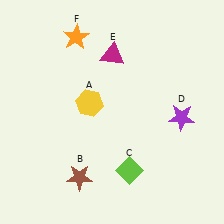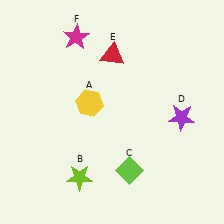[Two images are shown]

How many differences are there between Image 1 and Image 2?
There are 3 differences between the two images.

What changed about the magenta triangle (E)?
In Image 1, E is magenta. In Image 2, it changed to red.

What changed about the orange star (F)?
In Image 1, F is orange. In Image 2, it changed to magenta.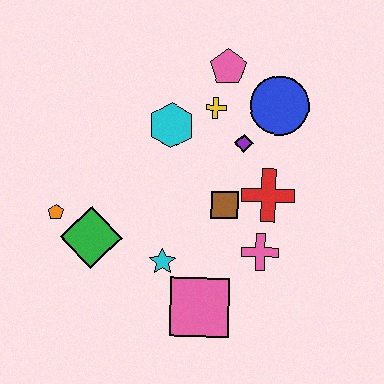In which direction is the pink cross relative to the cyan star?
The pink cross is to the right of the cyan star.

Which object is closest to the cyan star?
The pink square is closest to the cyan star.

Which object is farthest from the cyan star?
The pink pentagon is farthest from the cyan star.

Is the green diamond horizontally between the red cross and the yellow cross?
No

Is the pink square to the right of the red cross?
No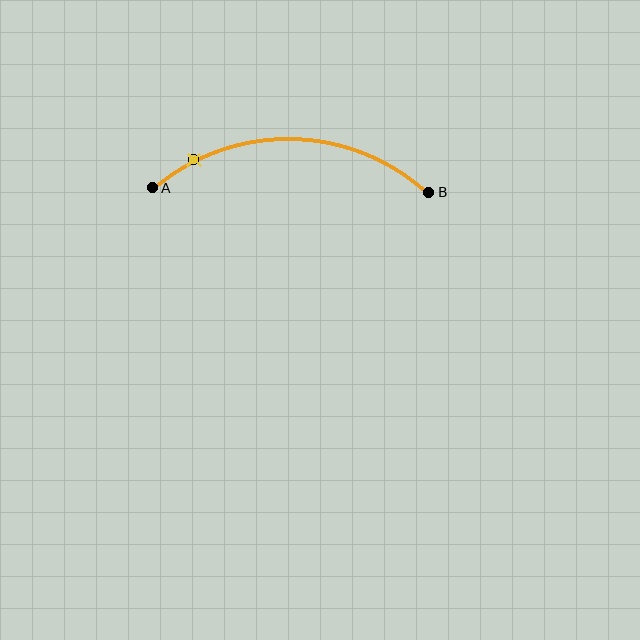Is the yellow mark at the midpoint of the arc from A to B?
No. The yellow mark lies on the arc but is closer to endpoint A. The arc midpoint would be at the point on the curve equidistant along the arc from both A and B.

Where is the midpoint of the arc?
The arc midpoint is the point on the curve farthest from the straight line joining A and B. It sits above that line.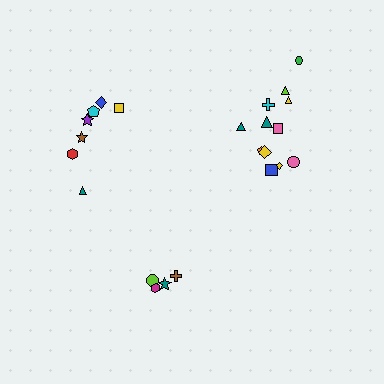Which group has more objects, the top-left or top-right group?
The top-right group.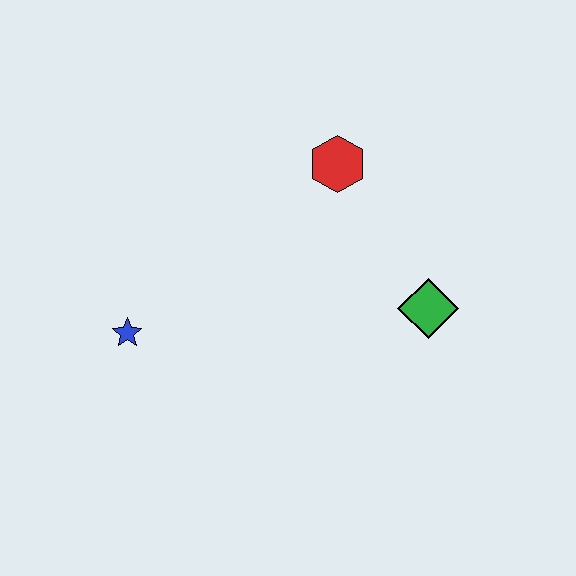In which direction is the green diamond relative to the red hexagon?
The green diamond is below the red hexagon.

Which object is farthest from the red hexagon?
The blue star is farthest from the red hexagon.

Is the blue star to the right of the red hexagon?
No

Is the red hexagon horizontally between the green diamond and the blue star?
Yes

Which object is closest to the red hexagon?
The green diamond is closest to the red hexagon.